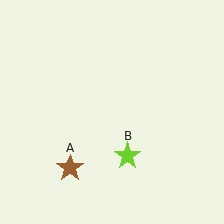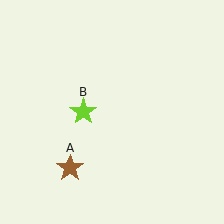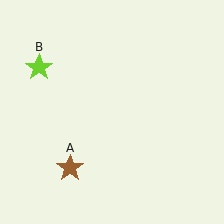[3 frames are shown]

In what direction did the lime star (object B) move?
The lime star (object B) moved up and to the left.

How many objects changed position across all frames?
1 object changed position: lime star (object B).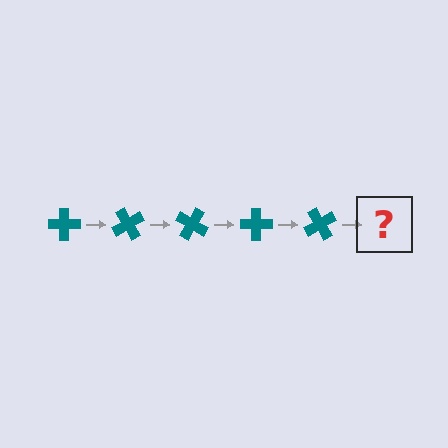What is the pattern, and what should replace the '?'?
The pattern is that the cross rotates 60 degrees each step. The '?' should be a teal cross rotated 300 degrees.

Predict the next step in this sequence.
The next step is a teal cross rotated 300 degrees.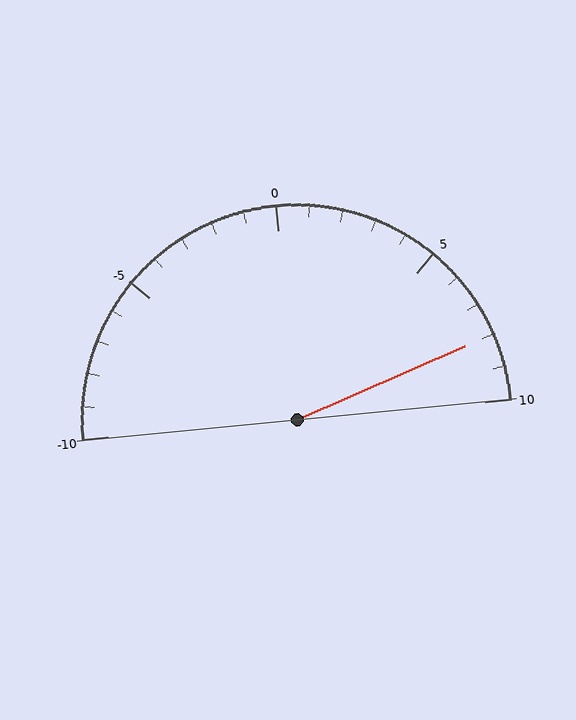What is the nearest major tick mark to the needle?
The nearest major tick mark is 10.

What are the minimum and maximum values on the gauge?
The gauge ranges from -10 to 10.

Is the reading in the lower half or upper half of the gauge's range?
The reading is in the upper half of the range (-10 to 10).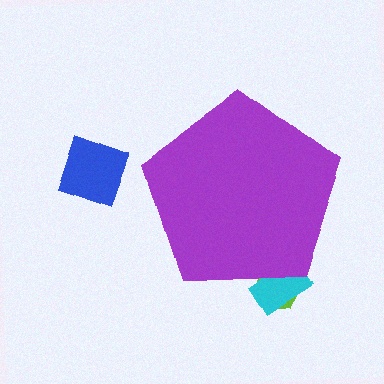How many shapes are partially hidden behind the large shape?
2 shapes are partially hidden.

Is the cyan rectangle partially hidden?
Yes, the cyan rectangle is partially hidden behind the purple pentagon.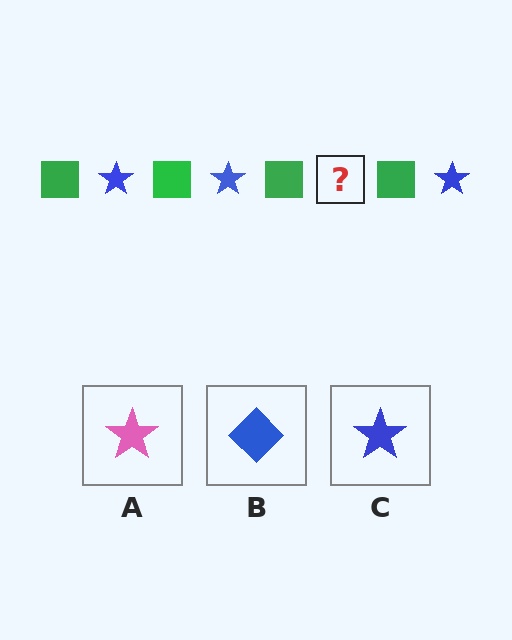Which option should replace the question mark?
Option C.